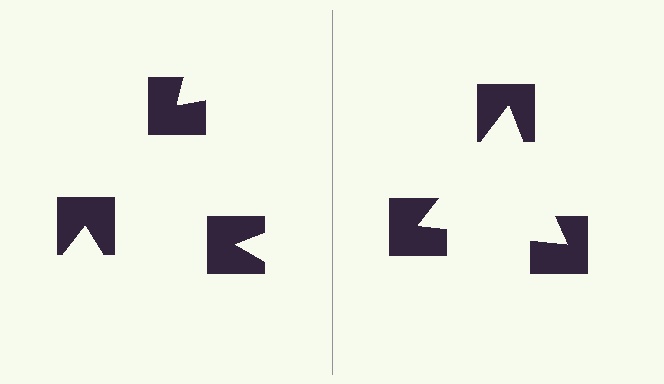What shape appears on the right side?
An illusory triangle.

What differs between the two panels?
The notched squares are positioned identically on both sides; only the wedge orientations differ. On the right they align to a triangle; on the left they are misaligned.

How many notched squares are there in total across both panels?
6 — 3 on each side.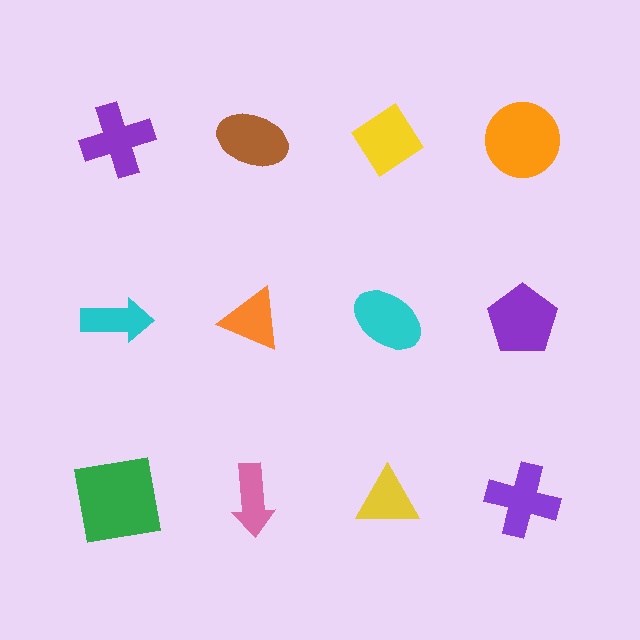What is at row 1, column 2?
A brown ellipse.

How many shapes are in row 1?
4 shapes.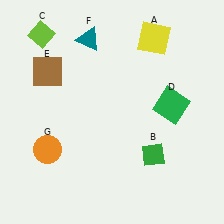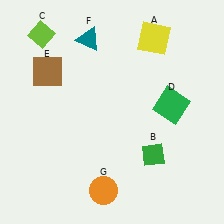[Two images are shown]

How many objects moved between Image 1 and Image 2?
1 object moved between the two images.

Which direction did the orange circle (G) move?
The orange circle (G) moved right.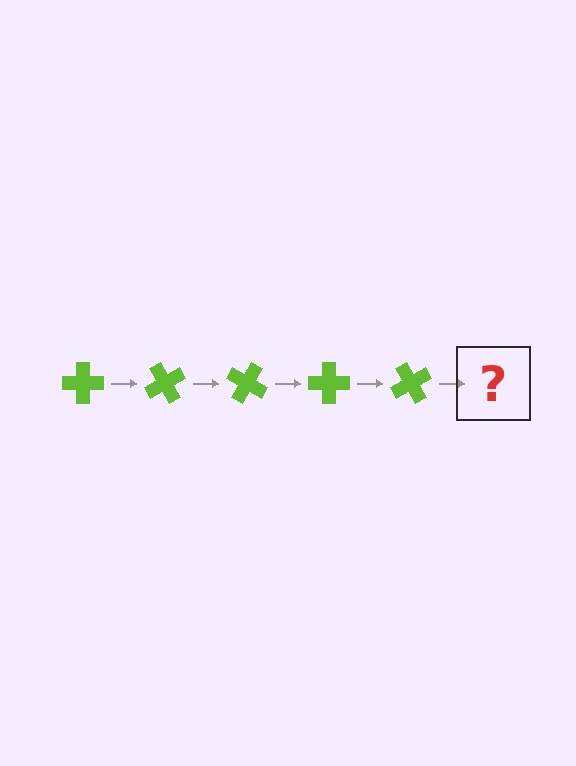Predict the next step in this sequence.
The next step is a lime cross rotated 300 degrees.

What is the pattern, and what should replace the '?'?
The pattern is that the cross rotates 60 degrees each step. The '?' should be a lime cross rotated 300 degrees.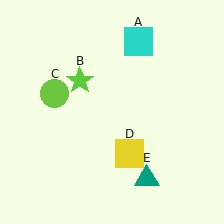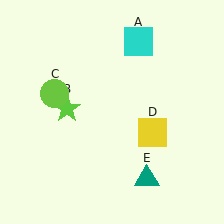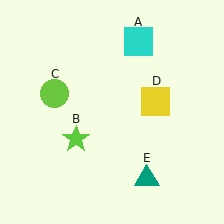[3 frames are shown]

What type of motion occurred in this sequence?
The lime star (object B), yellow square (object D) rotated counterclockwise around the center of the scene.